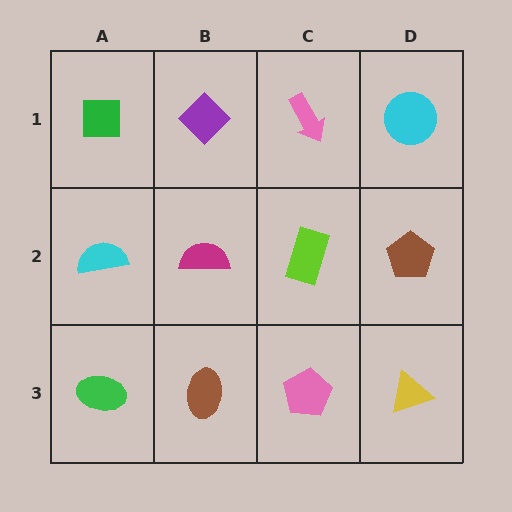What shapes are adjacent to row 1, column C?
A lime rectangle (row 2, column C), a purple diamond (row 1, column B), a cyan circle (row 1, column D).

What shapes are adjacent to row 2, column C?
A pink arrow (row 1, column C), a pink pentagon (row 3, column C), a magenta semicircle (row 2, column B), a brown pentagon (row 2, column D).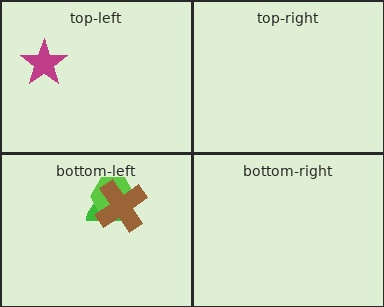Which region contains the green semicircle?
The bottom-left region.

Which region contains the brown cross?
The bottom-left region.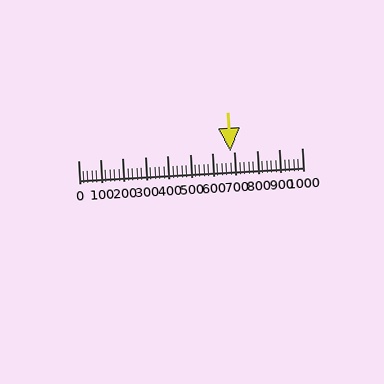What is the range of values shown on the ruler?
The ruler shows values from 0 to 1000.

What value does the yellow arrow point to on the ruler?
The yellow arrow points to approximately 680.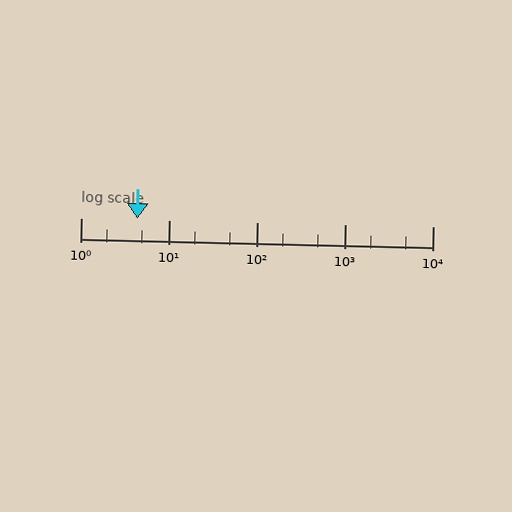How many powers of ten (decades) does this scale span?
The scale spans 4 decades, from 1 to 10000.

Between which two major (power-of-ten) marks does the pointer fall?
The pointer is between 1 and 10.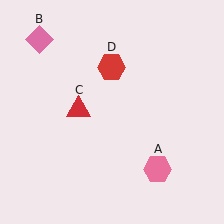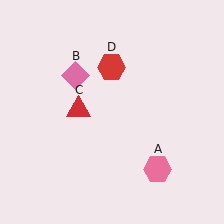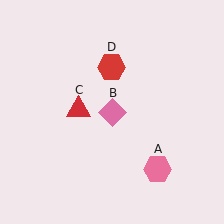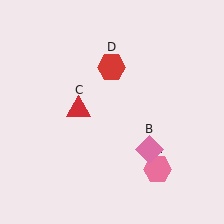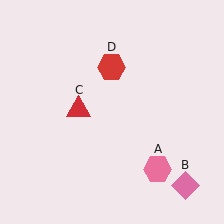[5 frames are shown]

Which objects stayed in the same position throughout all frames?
Pink hexagon (object A) and red triangle (object C) and red hexagon (object D) remained stationary.